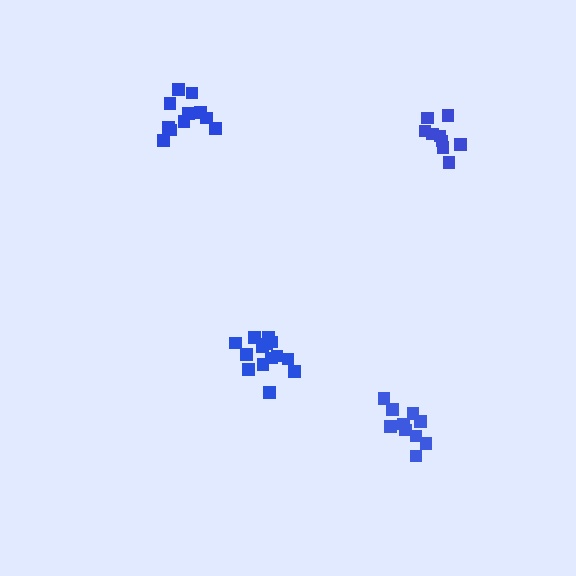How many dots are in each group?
Group 1: 10 dots, Group 2: 11 dots, Group 3: 14 dots, Group 4: 9 dots (44 total).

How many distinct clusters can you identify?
There are 4 distinct clusters.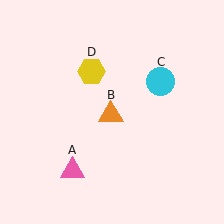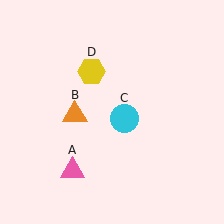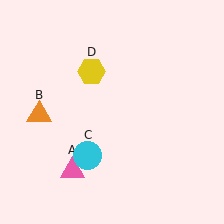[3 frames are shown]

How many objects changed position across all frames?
2 objects changed position: orange triangle (object B), cyan circle (object C).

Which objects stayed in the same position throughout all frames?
Pink triangle (object A) and yellow hexagon (object D) remained stationary.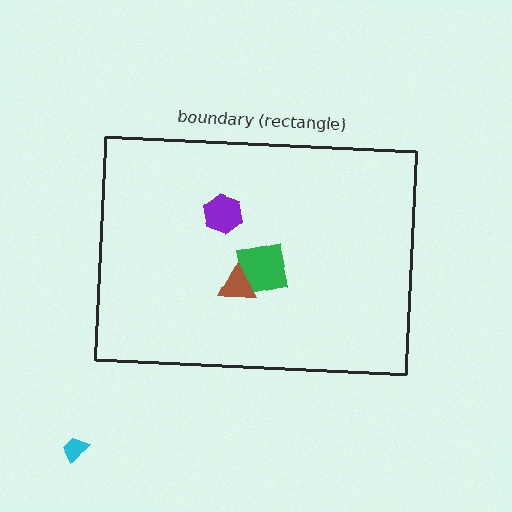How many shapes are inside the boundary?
3 inside, 1 outside.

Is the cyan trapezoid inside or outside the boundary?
Outside.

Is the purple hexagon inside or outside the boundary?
Inside.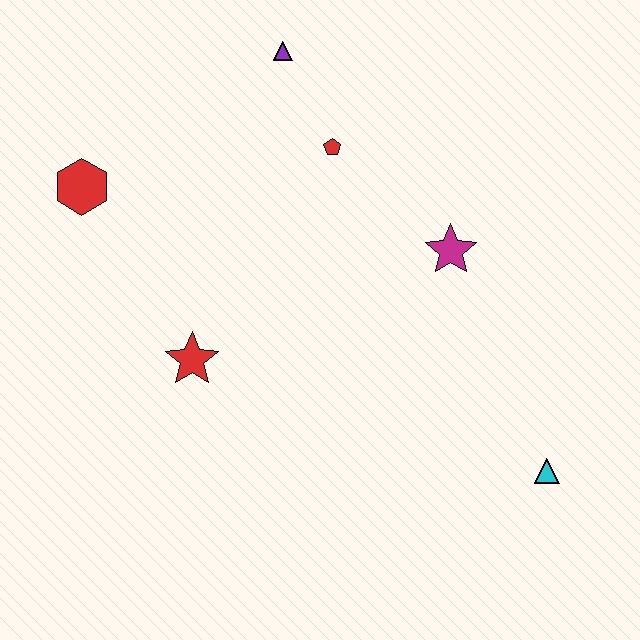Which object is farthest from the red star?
The cyan triangle is farthest from the red star.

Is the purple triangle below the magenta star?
No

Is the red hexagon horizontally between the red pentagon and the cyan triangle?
No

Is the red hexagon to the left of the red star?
Yes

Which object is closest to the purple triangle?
The red pentagon is closest to the purple triangle.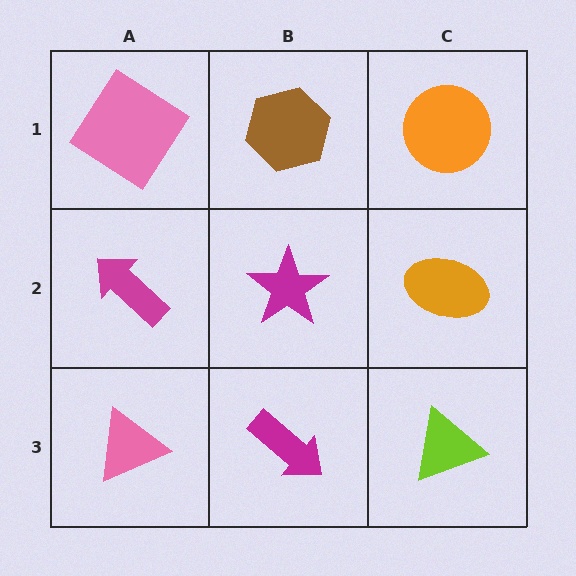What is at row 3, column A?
A pink triangle.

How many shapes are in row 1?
3 shapes.